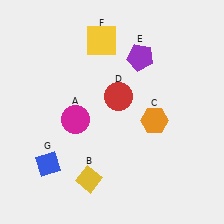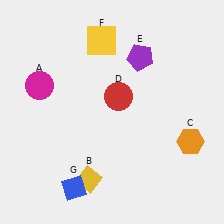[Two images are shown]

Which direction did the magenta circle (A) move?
The magenta circle (A) moved left.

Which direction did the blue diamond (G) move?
The blue diamond (G) moved right.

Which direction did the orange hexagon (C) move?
The orange hexagon (C) moved right.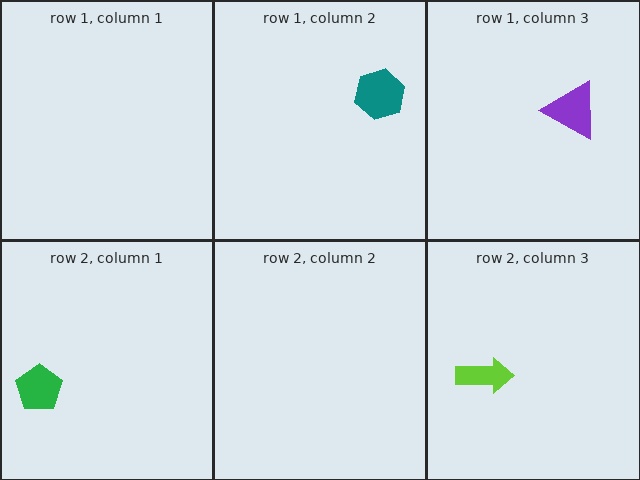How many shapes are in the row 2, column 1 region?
1.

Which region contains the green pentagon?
The row 2, column 1 region.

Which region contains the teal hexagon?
The row 1, column 2 region.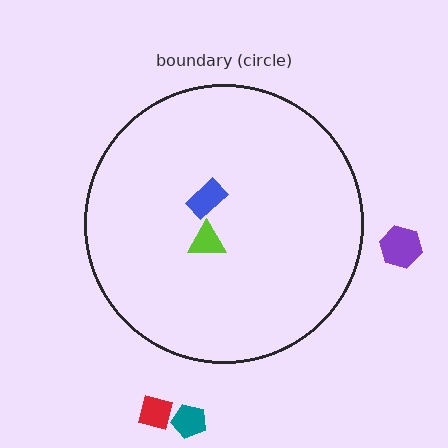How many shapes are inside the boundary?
2 inside, 3 outside.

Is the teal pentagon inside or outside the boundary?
Outside.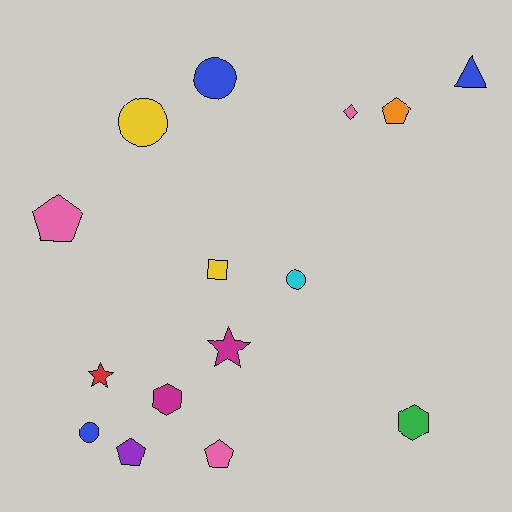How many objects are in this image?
There are 15 objects.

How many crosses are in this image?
There are no crosses.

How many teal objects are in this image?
There are no teal objects.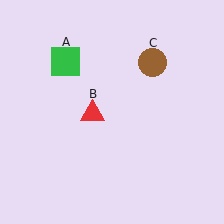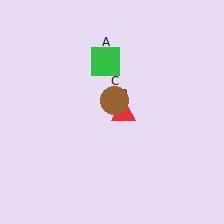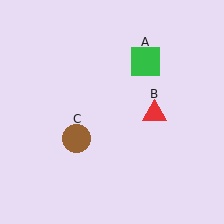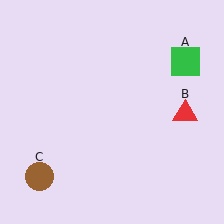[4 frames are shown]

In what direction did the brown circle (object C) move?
The brown circle (object C) moved down and to the left.